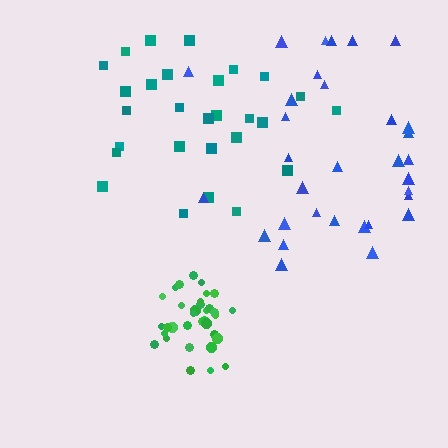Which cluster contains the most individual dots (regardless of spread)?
Green (35).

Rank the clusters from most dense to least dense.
green, teal, blue.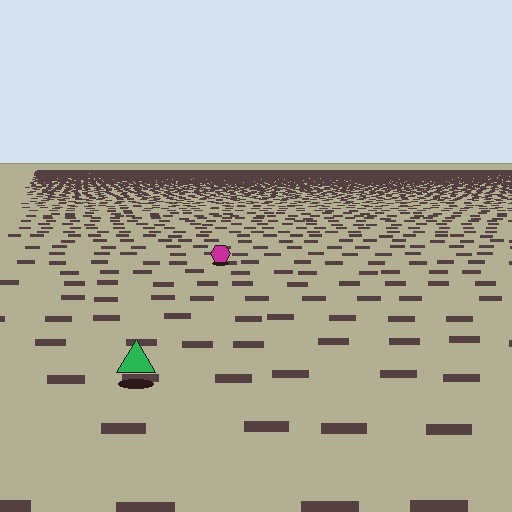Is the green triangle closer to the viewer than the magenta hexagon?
Yes. The green triangle is closer — you can tell from the texture gradient: the ground texture is coarser near it.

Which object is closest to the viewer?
The green triangle is closest. The texture marks near it are larger and more spread out.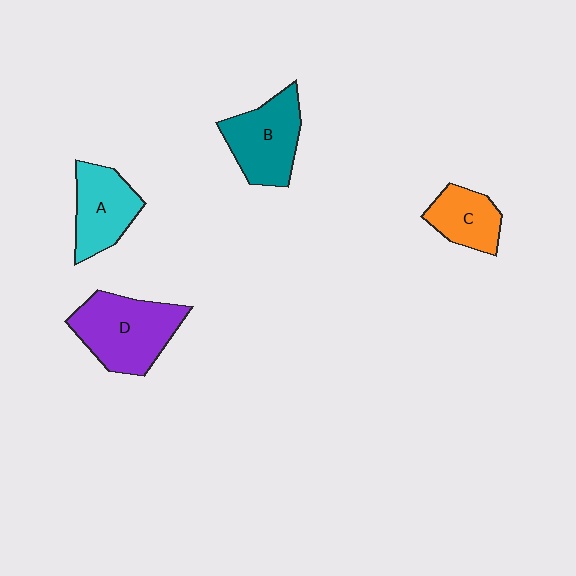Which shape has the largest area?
Shape D (purple).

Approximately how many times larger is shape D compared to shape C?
Approximately 1.8 times.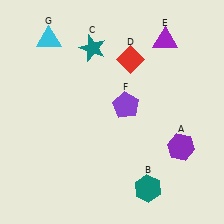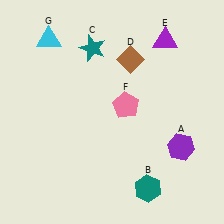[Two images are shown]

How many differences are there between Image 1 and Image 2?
There are 2 differences between the two images.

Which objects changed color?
D changed from red to brown. F changed from purple to pink.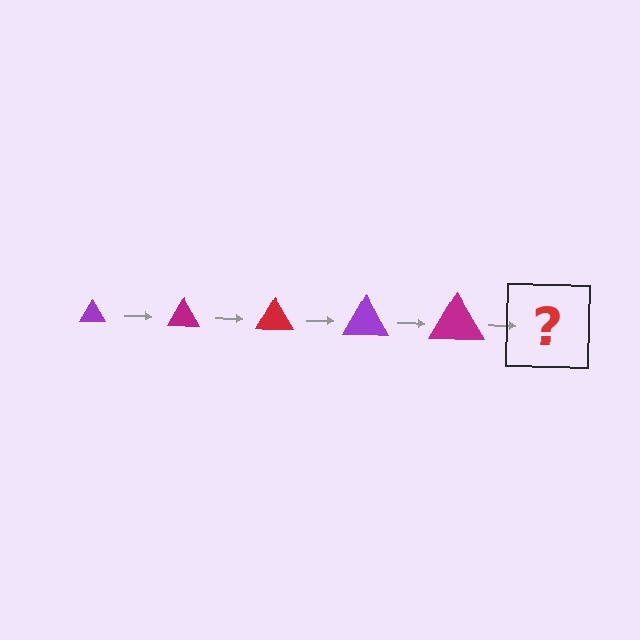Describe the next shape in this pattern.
It should be a red triangle, larger than the previous one.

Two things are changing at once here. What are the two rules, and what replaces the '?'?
The two rules are that the triangle grows larger each step and the color cycles through purple, magenta, and red. The '?' should be a red triangle, larger than the previous one.